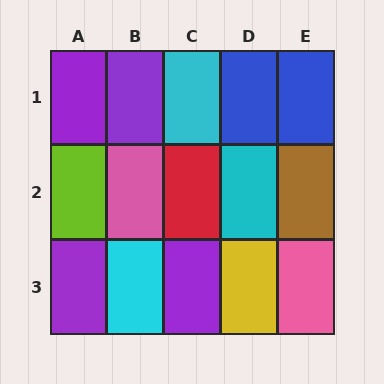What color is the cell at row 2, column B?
Pink.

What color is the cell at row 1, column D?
Blue.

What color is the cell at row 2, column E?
Brown.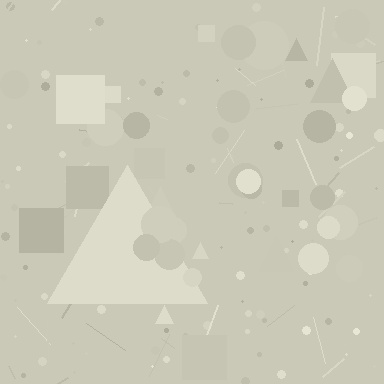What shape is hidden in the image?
A triangle is hidden in the image.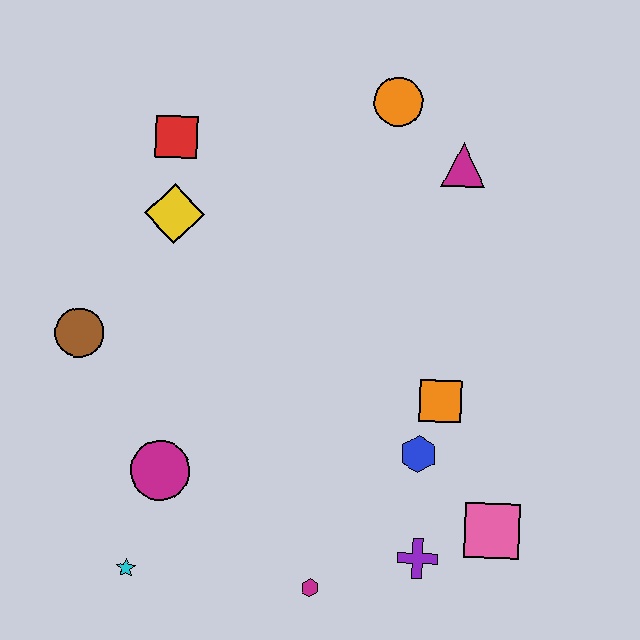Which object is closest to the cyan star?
The magenta circle is closest to the cyan star.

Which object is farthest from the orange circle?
The cyan star is farthest from the orange circle.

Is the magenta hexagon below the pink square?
Yes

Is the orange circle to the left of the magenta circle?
No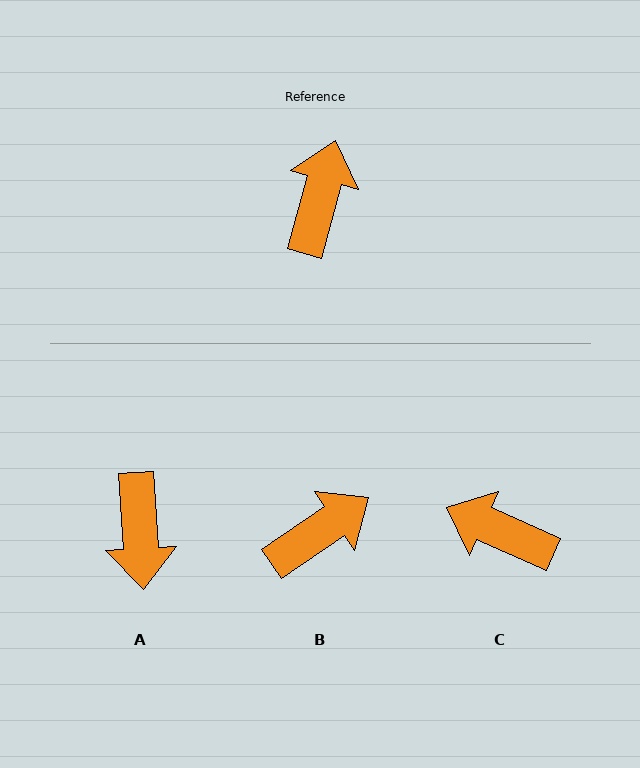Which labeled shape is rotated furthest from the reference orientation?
A, about 161 degrees away.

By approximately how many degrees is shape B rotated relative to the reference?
Approximately 40 degrees clockwise.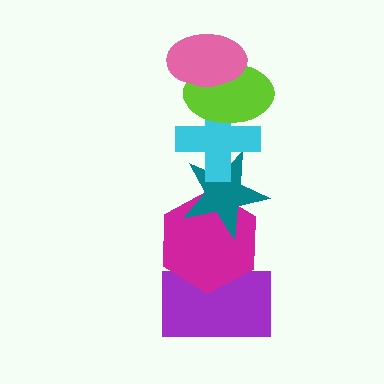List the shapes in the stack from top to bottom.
From top to bottom: the pink ellipse, the lime ellipse, the cyan cross, the teal star, the magenta hexagon, the purple rectangle.